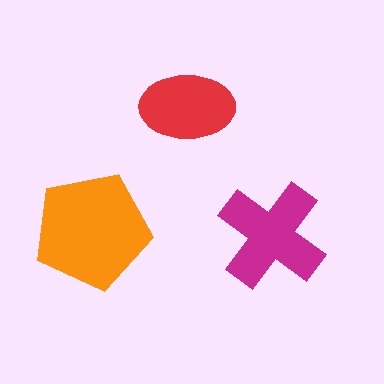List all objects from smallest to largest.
The red ellipse, the magenta cross, the orange pentagon.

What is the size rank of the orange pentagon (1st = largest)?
1st.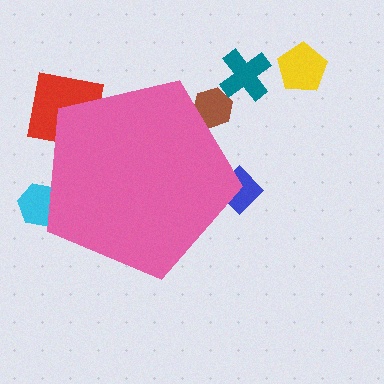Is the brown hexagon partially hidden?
Yes, the brown hexagon is partially hidden behind the pink pentagon.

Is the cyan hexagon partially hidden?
Yes, the cyan hexagon is partially hidden behind the pink pentagon.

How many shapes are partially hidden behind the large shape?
4 shapes are partially hidden.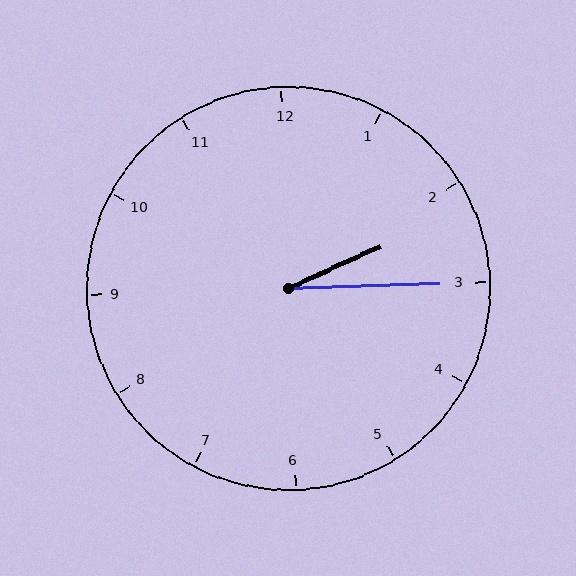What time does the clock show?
2:15.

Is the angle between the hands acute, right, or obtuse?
It is acute.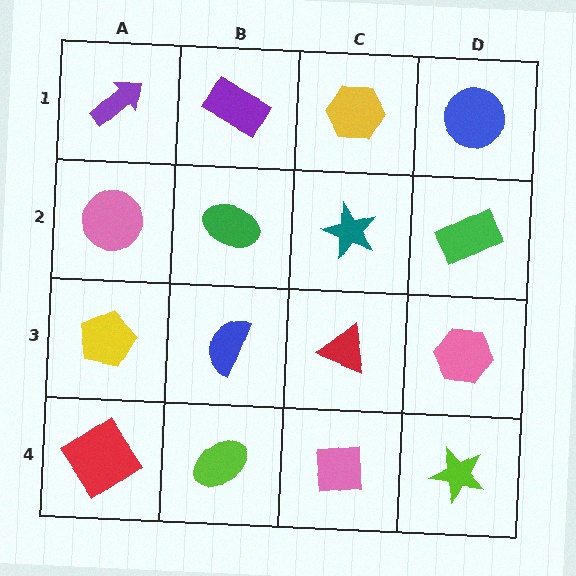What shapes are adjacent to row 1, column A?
A pink circle (row 2, column A), a purple rectangle (row 1, column B).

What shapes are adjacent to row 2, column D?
A blue circle (row 1, column D), a pink hexagon (row 3, column D), a teal star (row 2, column C).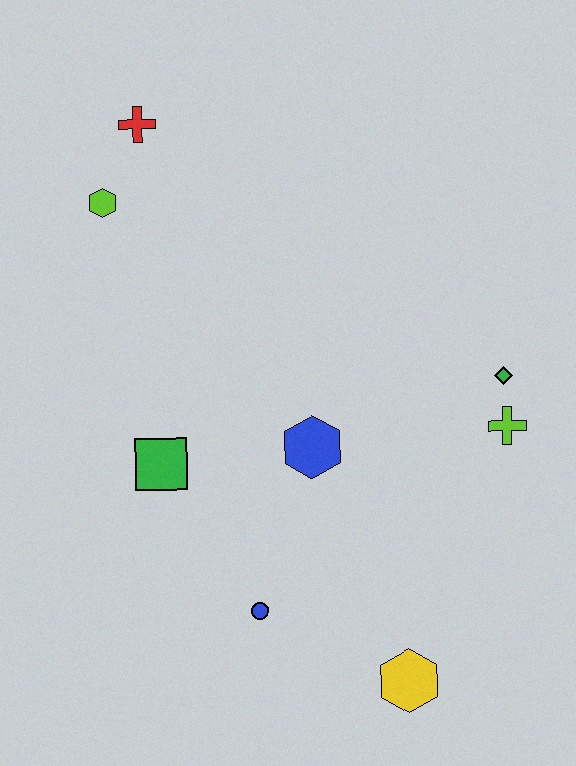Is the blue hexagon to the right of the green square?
Yes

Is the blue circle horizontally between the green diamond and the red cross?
Yes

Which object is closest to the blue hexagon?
The green square is closest to the blue hexagon.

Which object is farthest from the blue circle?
The red cross is farthest from the blue circle.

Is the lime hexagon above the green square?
Yes